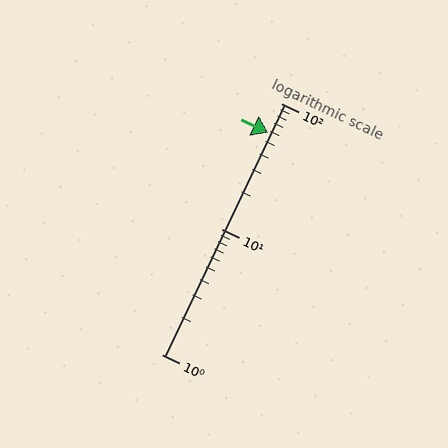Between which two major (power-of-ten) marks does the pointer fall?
The pointer is between 10 and 100.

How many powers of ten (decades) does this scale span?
The scale spans 2 decades, from 1 to 100.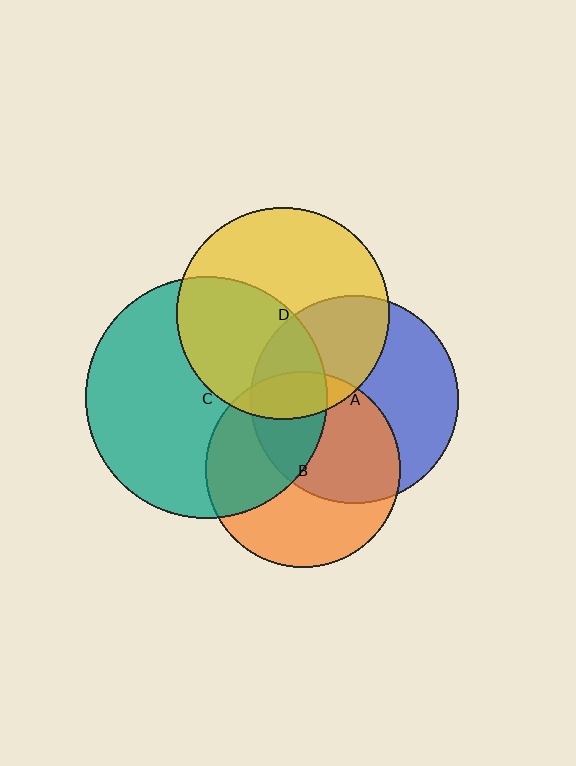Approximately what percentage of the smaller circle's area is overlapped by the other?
Approximately 40%.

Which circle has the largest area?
Circle C (teal).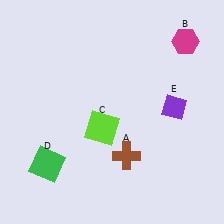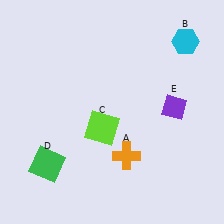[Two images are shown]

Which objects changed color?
A changed from brown to orange. B changed from magenta to cyan.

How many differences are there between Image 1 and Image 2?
There are 2 differences between the two images.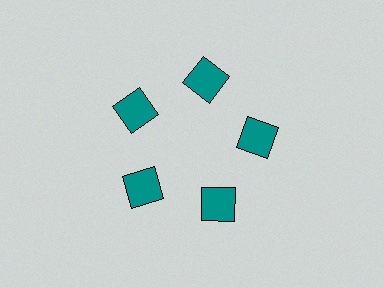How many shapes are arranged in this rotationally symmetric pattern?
There are 5 shapes, arranged in 5 groups of 1.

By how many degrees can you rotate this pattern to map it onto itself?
The pattern maps onto itself every 72 degrees of rotation.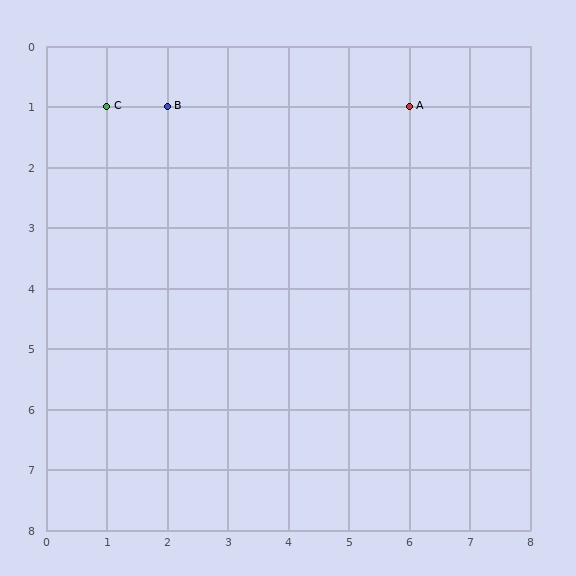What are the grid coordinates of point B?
Point B is at grid coordinates (2, 1).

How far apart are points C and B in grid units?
Points C and B are 1 column apart.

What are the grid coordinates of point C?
Point C is at grid coordinates (1, 1).